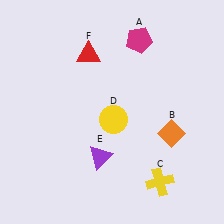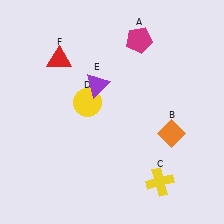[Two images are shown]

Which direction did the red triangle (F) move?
The red triangle (F) moved left.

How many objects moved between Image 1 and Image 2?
3 objects moved between the two images.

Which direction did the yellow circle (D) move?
The yellow circle (D) moved left.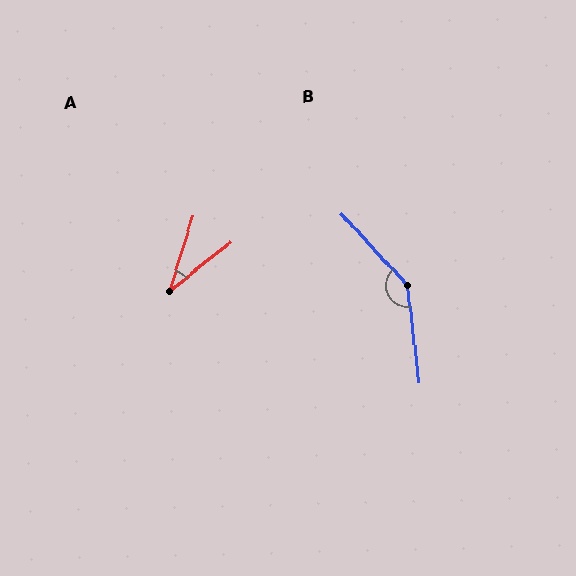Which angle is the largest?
B, at approximately 145 degrees.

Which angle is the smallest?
A, at approximately 34 degrees.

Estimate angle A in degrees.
Approximately 34 degrees.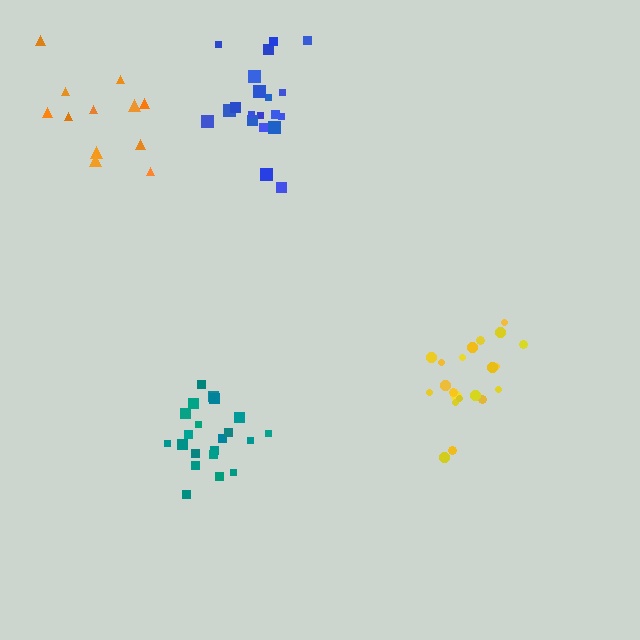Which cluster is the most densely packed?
Teal.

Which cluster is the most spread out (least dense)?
Orange.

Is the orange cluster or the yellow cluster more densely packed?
Yellow.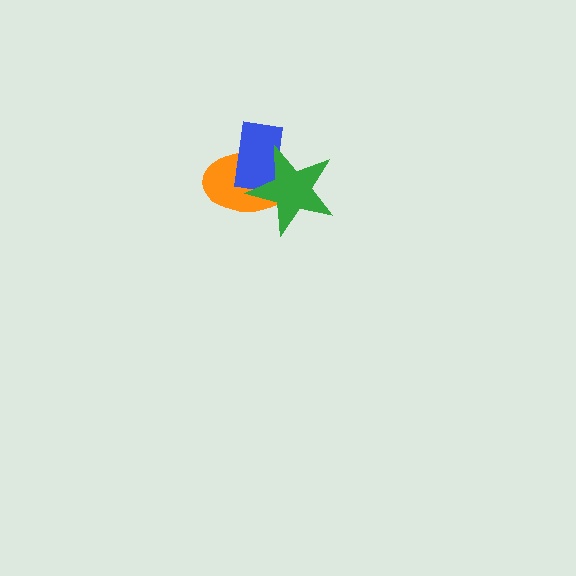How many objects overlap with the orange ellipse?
2 objects overlap with the orange ellipse.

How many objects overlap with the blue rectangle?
2 objects overlap with the blue rectangle.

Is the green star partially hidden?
No, no other shape covers it.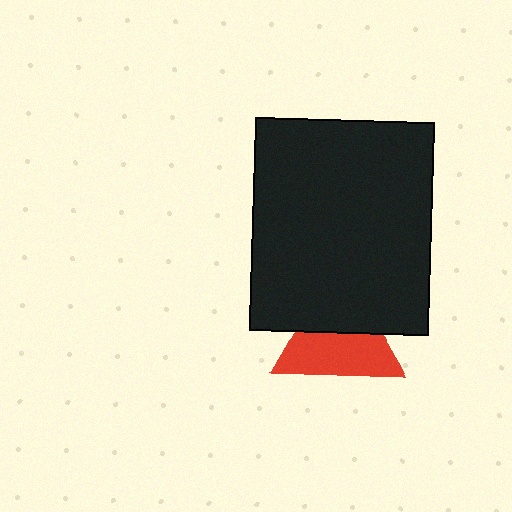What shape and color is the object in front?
The object in front is a black rectangle.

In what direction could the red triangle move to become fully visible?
The red triangle could move down. That would shift it out from behind the black rectangle entirely.